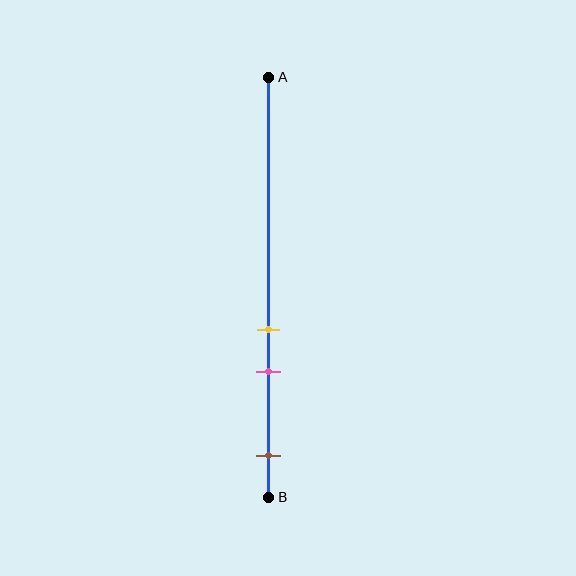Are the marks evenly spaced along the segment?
No, the marks are not evenly spaced.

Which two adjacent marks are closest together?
The yellow and pink marks are the closest adjacent pair.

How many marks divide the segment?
There are 3 marks dividing the segment.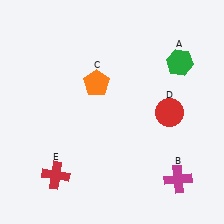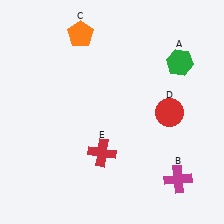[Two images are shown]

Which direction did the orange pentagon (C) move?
The orange pentagon (C) moved up.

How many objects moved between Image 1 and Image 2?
2 objects moved between the two images.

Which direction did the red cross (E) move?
The red cross (E) moved right.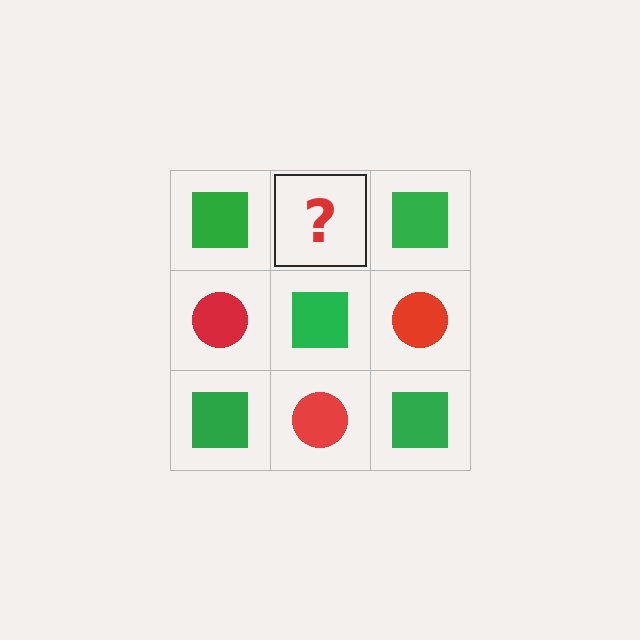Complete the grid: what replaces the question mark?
The question mark should be replaced with a red circle.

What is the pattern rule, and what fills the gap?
The rule is that it alternates green square and red circle in a checkerboard pattern. The gap should be filled with a red circle.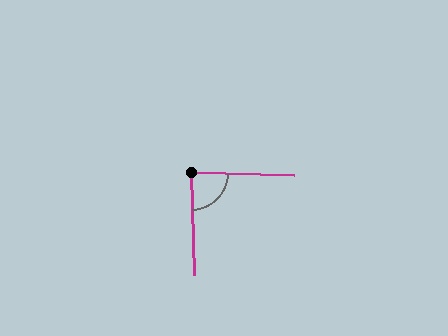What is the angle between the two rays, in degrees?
Approximately 86 degrees.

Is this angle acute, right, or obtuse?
It is approximately a right angle.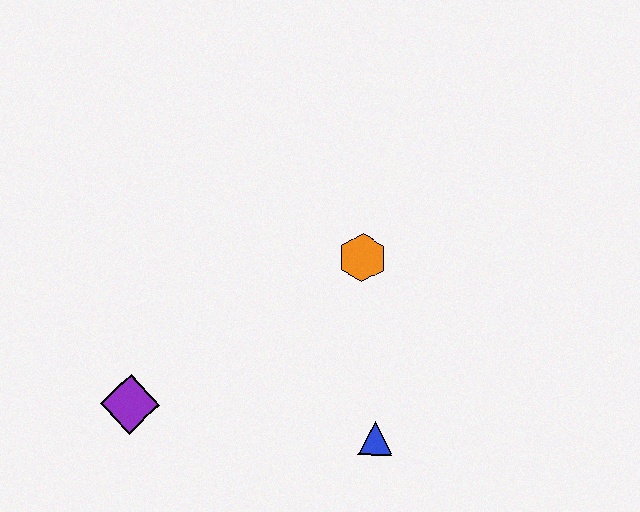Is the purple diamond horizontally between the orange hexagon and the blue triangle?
No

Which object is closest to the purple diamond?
The blue triangle is closest to the purple diamond.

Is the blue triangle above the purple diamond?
No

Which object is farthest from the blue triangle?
The purple diamond is farthest from the blue triangle.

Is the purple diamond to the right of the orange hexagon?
No